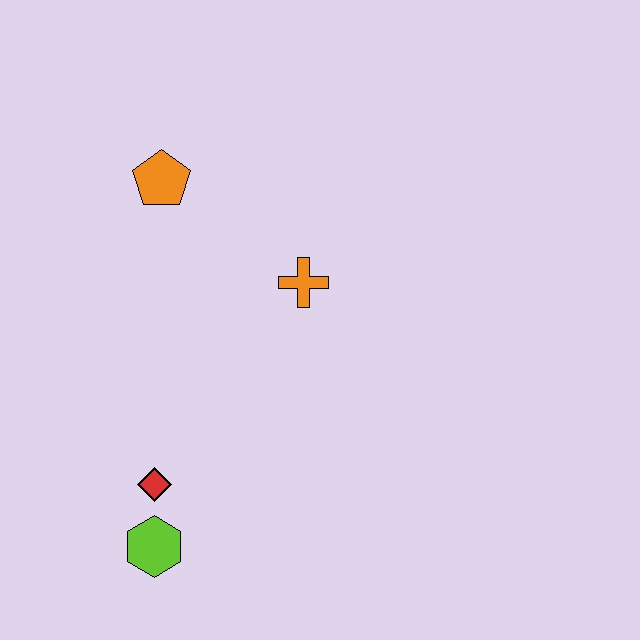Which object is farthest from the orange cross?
The lime hexagon is farthest from the orange cross.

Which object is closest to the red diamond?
The lime hexagon is closest to the red diamond.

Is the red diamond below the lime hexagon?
No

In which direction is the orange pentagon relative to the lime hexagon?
The orange pentagon is above the lime hexagon.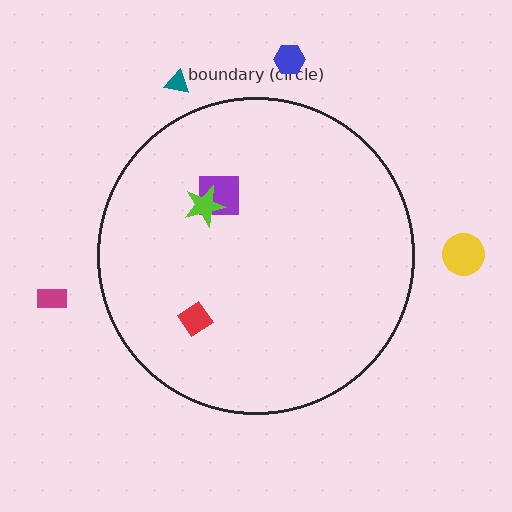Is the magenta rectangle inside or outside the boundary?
Outside.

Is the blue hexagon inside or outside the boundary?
Outside.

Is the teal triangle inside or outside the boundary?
Outside.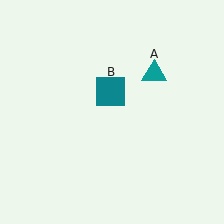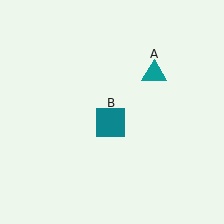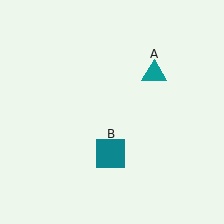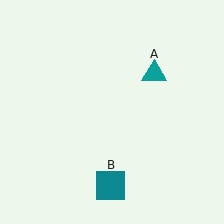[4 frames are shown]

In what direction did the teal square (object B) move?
The teal square (object B) moved down.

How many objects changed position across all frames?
1 object changed position: teal square (object B).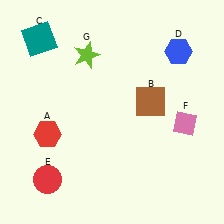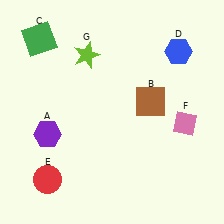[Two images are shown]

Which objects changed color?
A changed from red to purple. C changed from teal to green.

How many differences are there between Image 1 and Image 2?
There are 2 differences between the two images.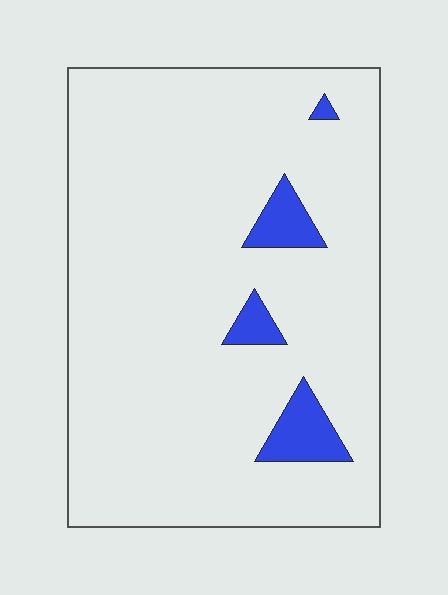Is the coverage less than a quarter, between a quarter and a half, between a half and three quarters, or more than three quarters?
Less than a quarter.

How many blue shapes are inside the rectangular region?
4.